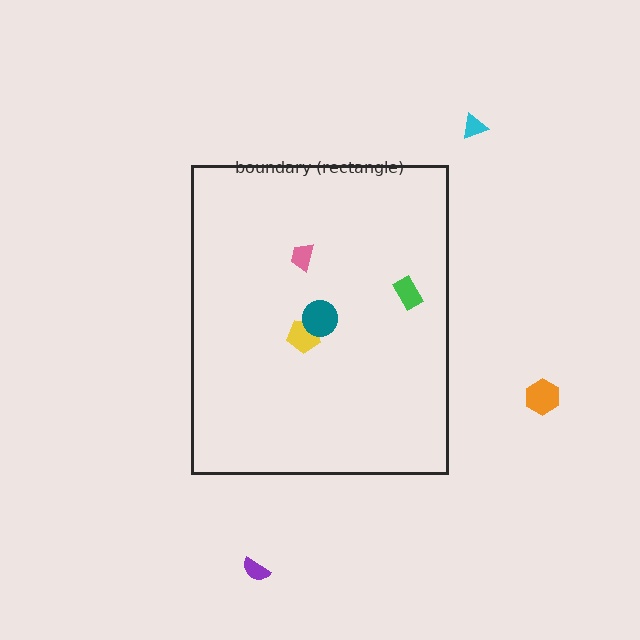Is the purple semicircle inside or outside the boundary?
Outside.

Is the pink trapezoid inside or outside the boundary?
Inside.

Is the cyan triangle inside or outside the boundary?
Outside.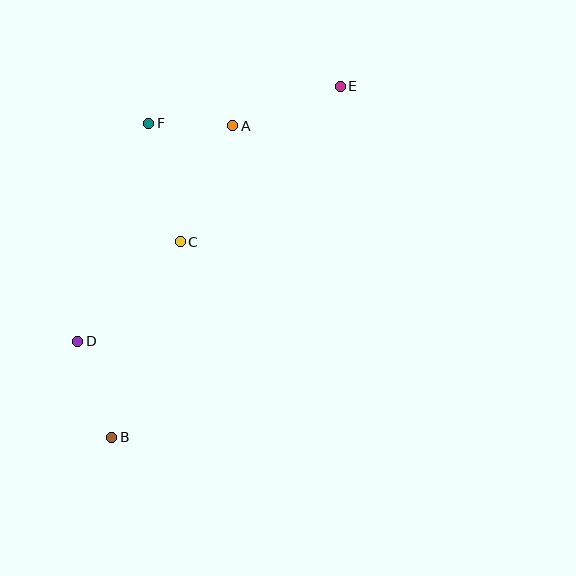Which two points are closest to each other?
Points A and F are closest to each other.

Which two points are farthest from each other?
Points B and E are farthest from each other.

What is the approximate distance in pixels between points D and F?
The distance between D and F is approximately 229 pixels.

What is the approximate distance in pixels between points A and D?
The distance between A and D is approximately 265 pixels.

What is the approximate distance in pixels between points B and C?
The distance between B and C is approximately 207 pixels.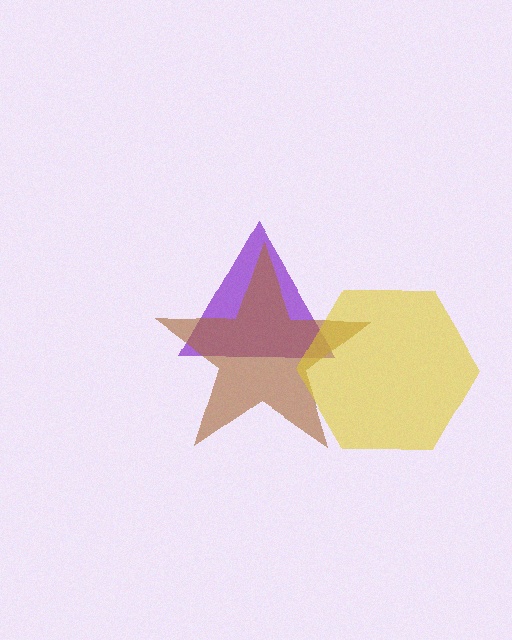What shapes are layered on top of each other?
The layered shapes are: a purple triangle, a brown star, a yellow hexagon.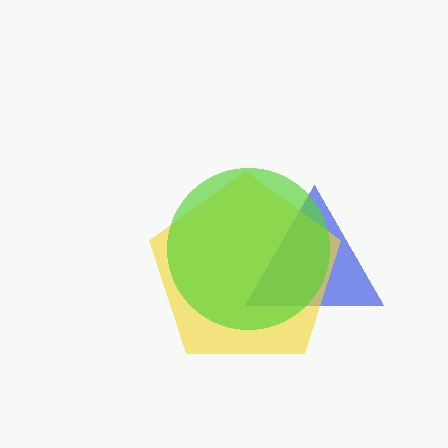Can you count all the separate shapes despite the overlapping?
Yes, there are 3 separate shapes.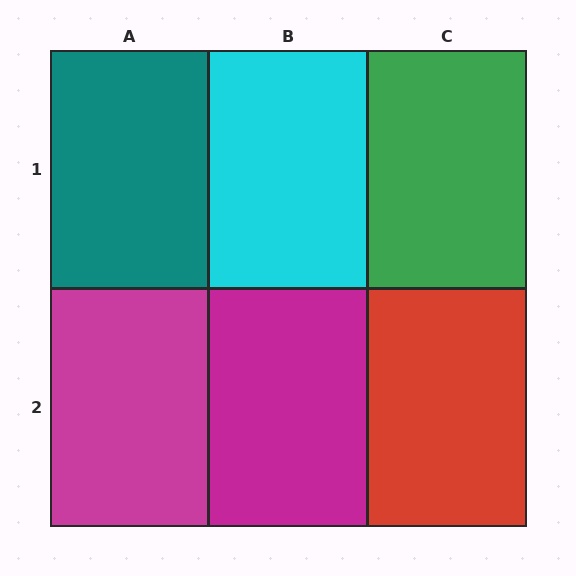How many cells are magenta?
2 cells are magenta.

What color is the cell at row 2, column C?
Red.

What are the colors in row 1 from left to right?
Teal, cyan, green.